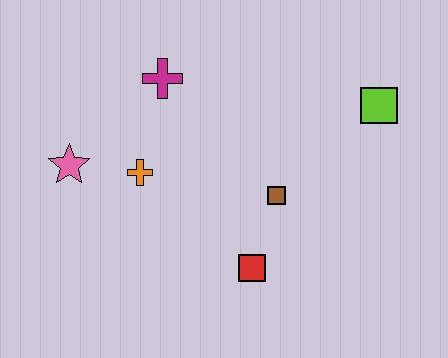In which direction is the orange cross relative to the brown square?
The orange cross is to the left of the brown square.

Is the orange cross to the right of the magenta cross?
No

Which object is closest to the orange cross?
The pink star is closest to the orange cross.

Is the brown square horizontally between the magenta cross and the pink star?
No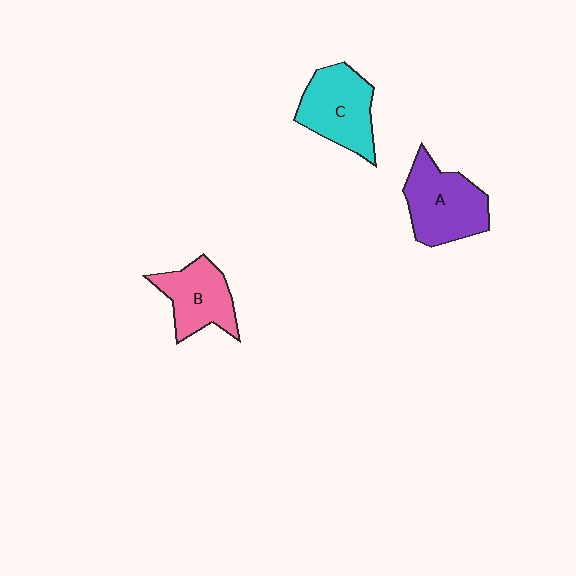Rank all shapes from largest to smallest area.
From largest to smallest: A (purple), C (cyan), B (pink).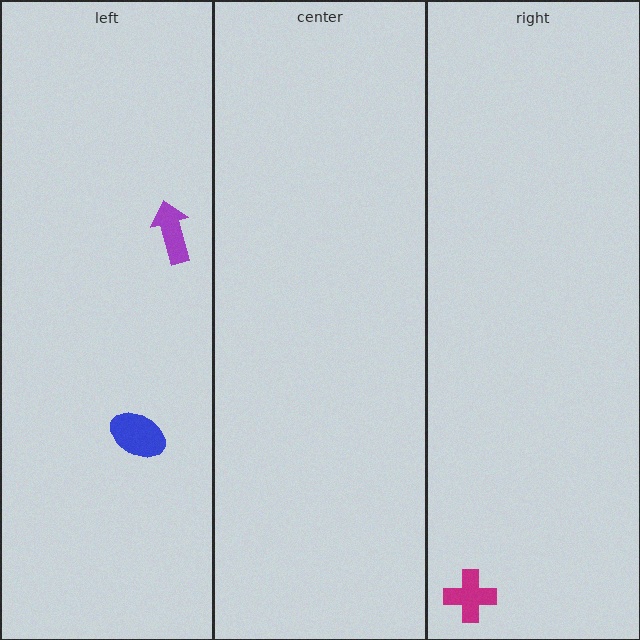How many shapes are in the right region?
1.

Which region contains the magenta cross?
The right region.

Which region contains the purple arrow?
The left region.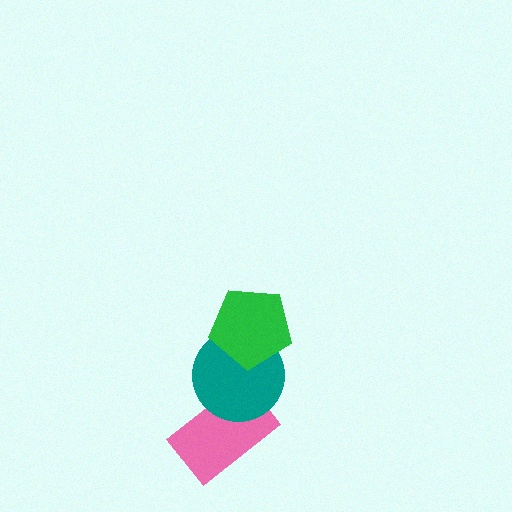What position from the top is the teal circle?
The teal circle is 2nd from the top.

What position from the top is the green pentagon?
The green pentagon is 1st from the top.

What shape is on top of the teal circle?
The green pentagon is on top of the teal circle.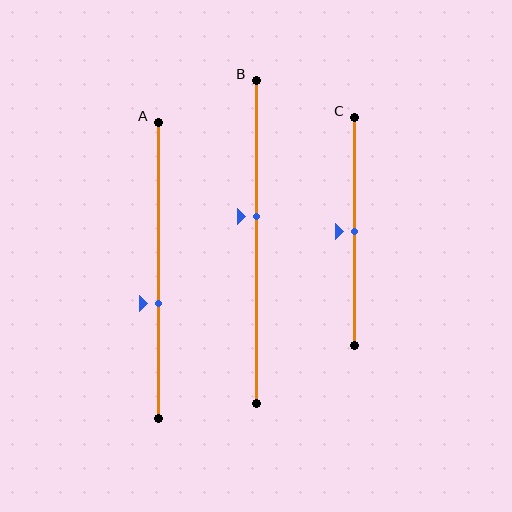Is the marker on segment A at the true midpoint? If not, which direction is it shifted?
No, the marker on segment A is shifted downward by about 11% of the segment length.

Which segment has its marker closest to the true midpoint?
Segment C has its marker closest to the true midpoint.